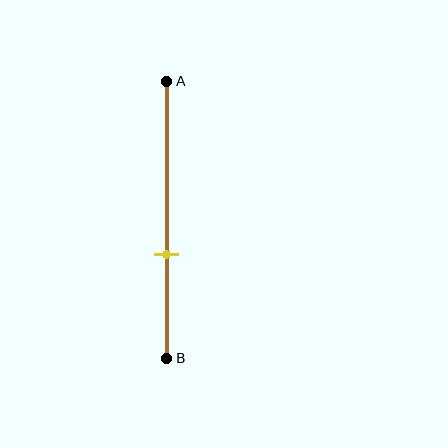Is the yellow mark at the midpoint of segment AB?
No, the mark is at about 65% from A, not at the 50% midpoint.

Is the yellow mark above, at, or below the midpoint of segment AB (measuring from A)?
The yellow mark is below the midpoint of segment AB.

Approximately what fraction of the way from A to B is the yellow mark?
The yellow mark is approximately 65% of the way from A to B.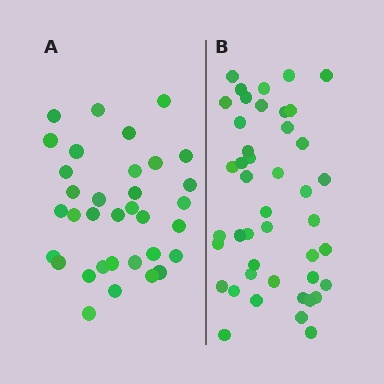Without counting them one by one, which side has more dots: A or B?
Region B (the right region) has more dots.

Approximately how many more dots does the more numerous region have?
Region B has roughly 10 or so more dots than region A.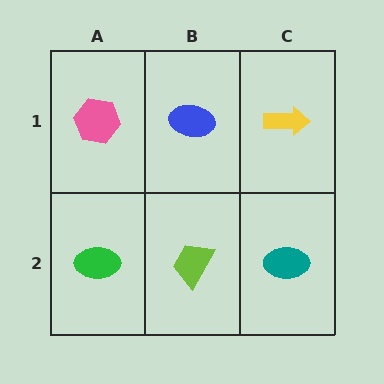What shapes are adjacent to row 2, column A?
A pink hexagon (row 1, column A), a lime trapezoid (row 2, column B).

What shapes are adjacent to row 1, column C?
A teal ellipse (row 2, column C), a blue ellipse (row 1, column B).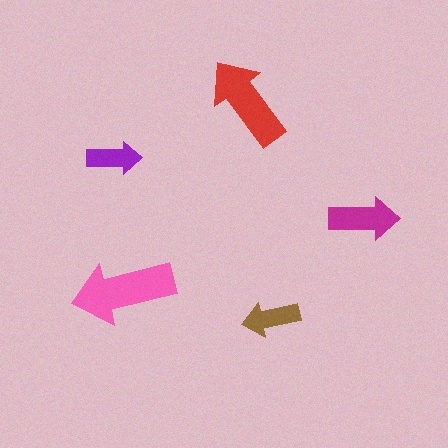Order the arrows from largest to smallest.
the pink one, the red one, the magenta one, the brown one, the purple one.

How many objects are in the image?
There are 5 objects in the image.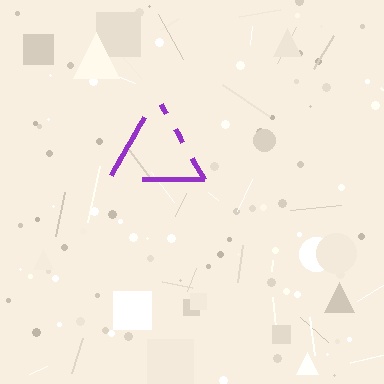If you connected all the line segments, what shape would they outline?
They would outline a triangle.